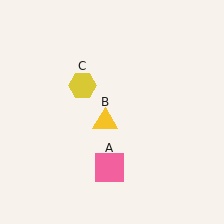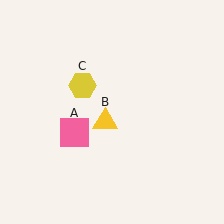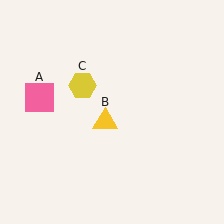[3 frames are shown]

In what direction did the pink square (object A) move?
The pink square (object A) moved up and to the left.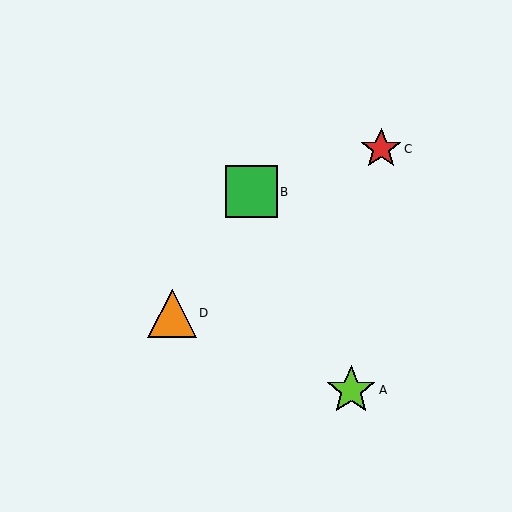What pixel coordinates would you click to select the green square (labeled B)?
Click at (251, 192) to select the green square B.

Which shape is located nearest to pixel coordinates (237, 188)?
The green square (labeled B) at (251, 192) is nearest to that location.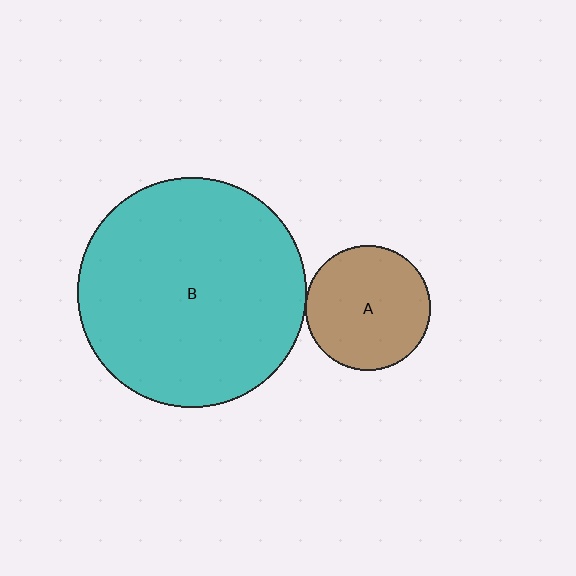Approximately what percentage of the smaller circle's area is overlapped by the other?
Approximately 5%.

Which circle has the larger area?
Circle B (teal).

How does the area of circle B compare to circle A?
Approximately 3.4 times.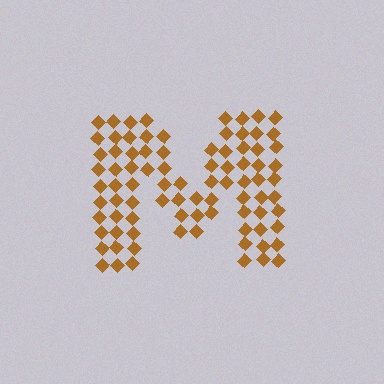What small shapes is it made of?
It is made of small diamonds.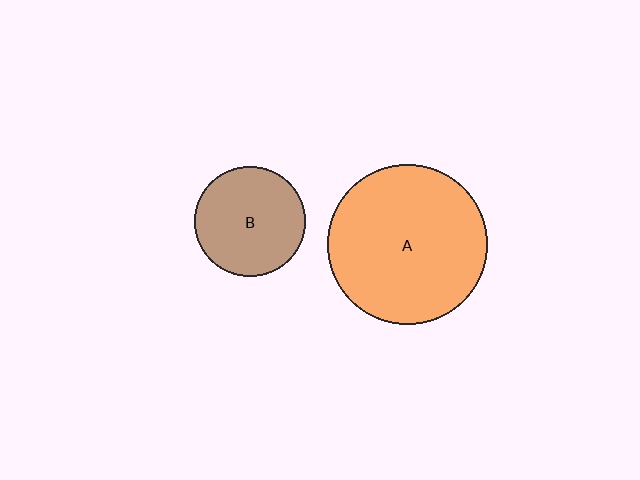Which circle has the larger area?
Circle A (orange).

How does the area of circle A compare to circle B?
Approximately 2.1 times.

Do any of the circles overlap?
No, none of the circles overlap.